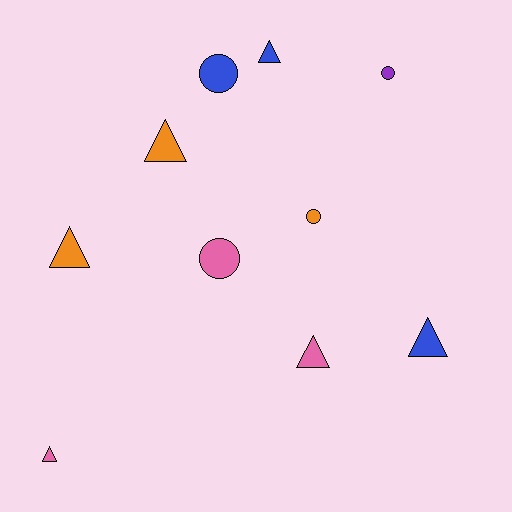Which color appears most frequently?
Blue, with 3 objects.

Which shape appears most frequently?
Triangle, with 6 objects.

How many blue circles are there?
There is 1 blue circle.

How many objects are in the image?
There are 10 objects.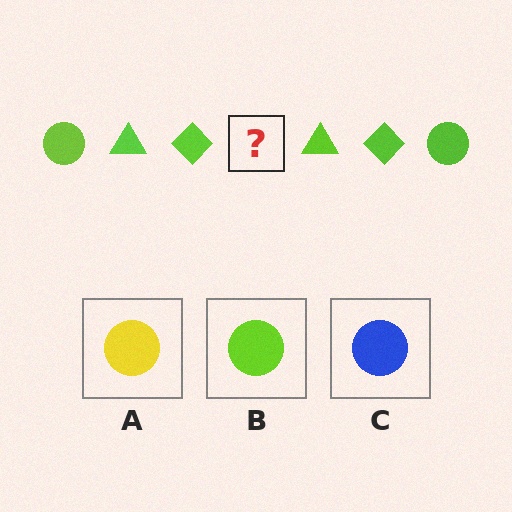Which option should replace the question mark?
Option B.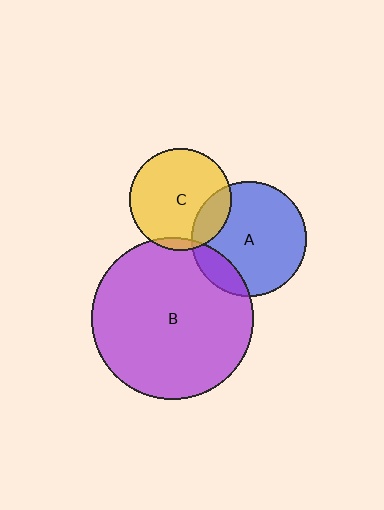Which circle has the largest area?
Circle B (purple).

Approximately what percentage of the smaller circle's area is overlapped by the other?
Approximately 15%.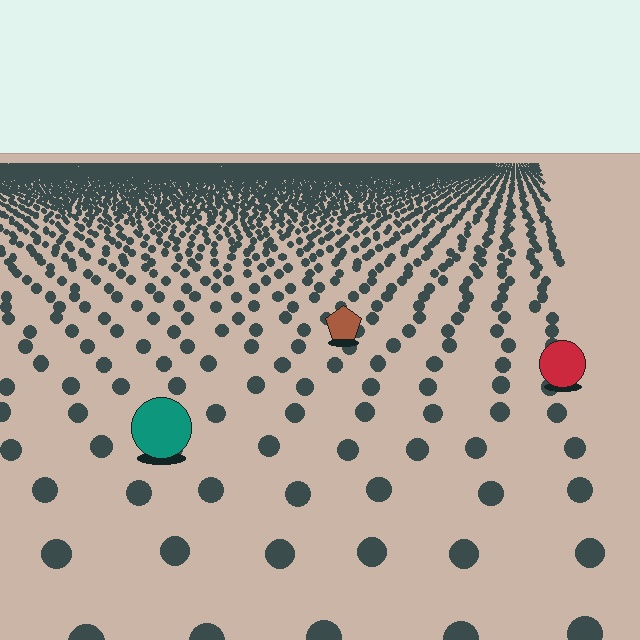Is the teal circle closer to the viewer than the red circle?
Yes. The teal circle is closer — you can tell from the texture gradient: the ground texture is coarser near it.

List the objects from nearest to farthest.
From nearest to farthest: the teal circle, the red circle, the brown pentagon.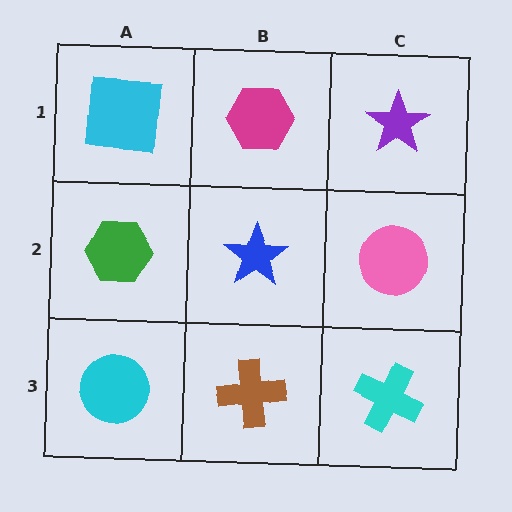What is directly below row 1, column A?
A green hexagon.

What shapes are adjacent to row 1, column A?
A green hexagon (row 2, column A), a magenta hexagon (row 1, column B).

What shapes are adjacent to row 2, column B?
A magenta hexagon (row 1, column B), a brown cross (row 3, column B), a green hexagon (row 2, column A), a pink circle (row 2, column C).